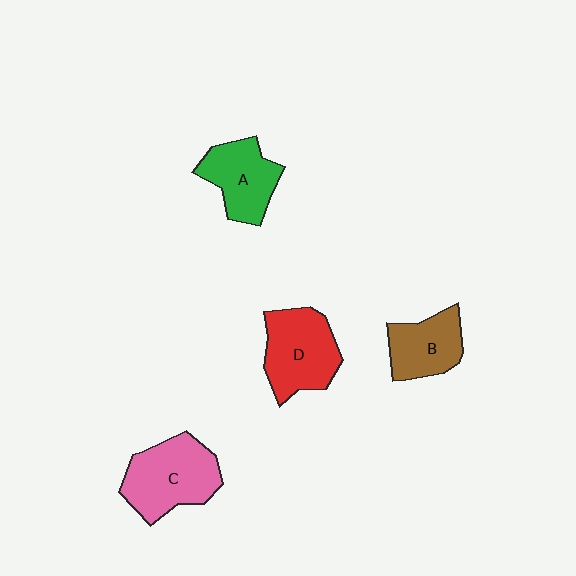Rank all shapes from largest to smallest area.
From largest to smallest: C (pink), D (red), A (green), B (brown).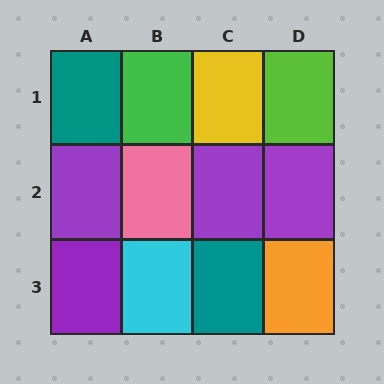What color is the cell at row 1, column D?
Lime.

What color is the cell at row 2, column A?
Purple.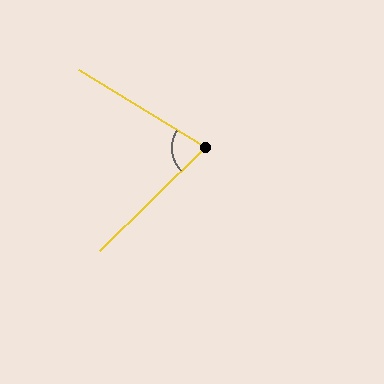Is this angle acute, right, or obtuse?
It is acute.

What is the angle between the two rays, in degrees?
Approximately 76 degrees.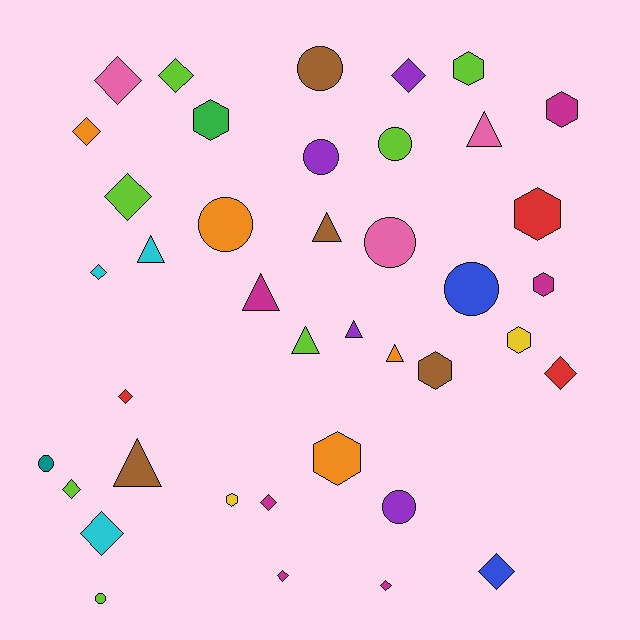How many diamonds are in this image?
There are 14 diamonds.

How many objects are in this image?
There are 40 objects.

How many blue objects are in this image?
There are 2 blue objects.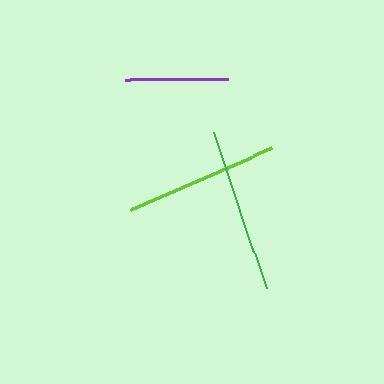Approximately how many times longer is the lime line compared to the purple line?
The lime line is approximately 1.5 times the length of the purple line.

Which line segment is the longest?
The green line is the longest at approximately 166 pixels.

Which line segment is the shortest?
The purple line is the shortest at approximately 103 pixels.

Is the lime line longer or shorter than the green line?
The green line is longer than the lime line.